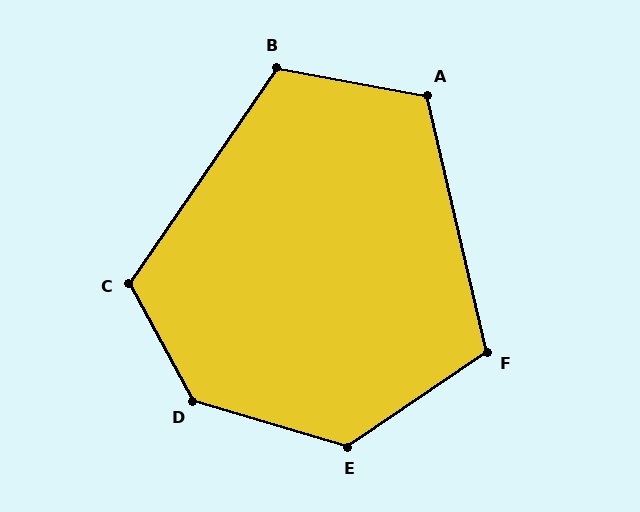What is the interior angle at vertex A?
Approximately 114 degrees (obtuse).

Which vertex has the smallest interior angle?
F, at approximately 111 degrees.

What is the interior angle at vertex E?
Approximately 129 degrees (obtuse).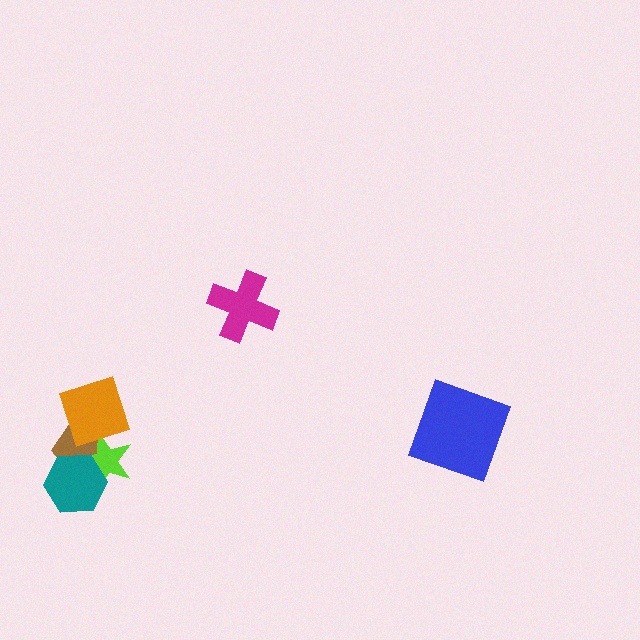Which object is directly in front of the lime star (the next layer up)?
The orange diamond is directly in front of the lime star.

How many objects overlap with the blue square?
0 objects overlap with the blue square.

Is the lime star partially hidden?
Yes, it is partially covered by another shape.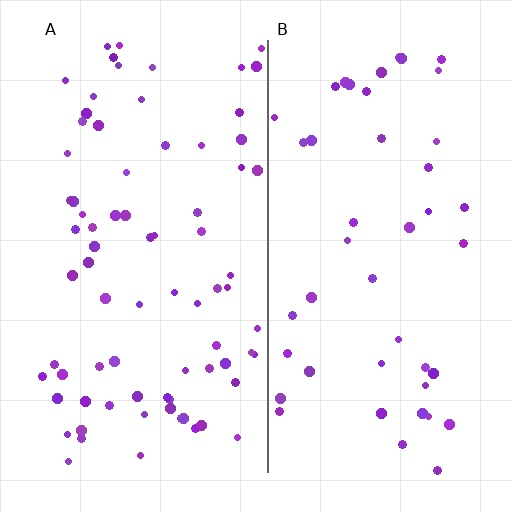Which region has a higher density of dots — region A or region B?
A (the left).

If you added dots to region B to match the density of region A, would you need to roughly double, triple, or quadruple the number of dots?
Approximately double.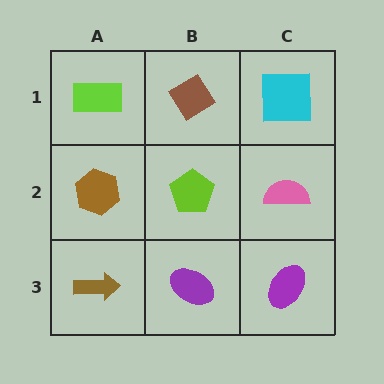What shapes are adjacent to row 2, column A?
A lime rectangle (row 1, column A), a brown arrow (row 3, column A), a lime pentagon (row 2, column B).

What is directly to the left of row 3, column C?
A purple ellipse.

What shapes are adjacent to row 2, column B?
A brown diamond (row 1, column B), a purple ellipse (row 3, column B), a brown hexagon (row 2, column A), a pink semicircle (row 2, column C).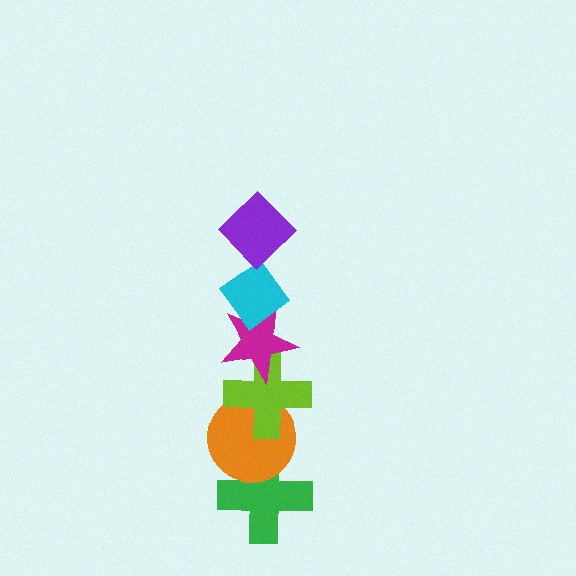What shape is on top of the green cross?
The orange circle is on top of the green cross.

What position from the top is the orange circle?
The orange circle is 5th from the top.